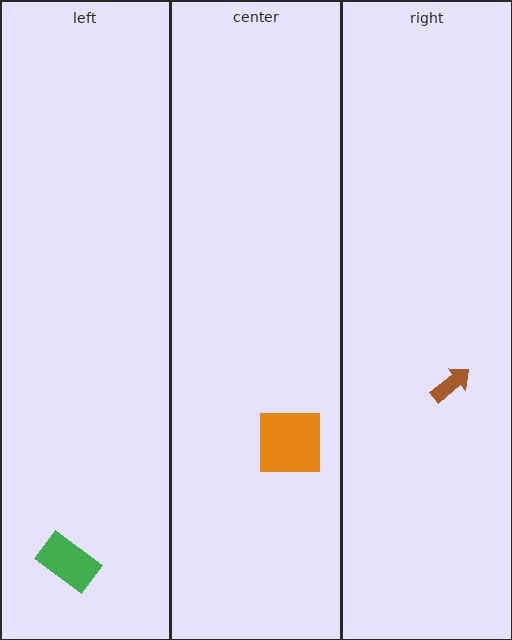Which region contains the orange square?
The center region.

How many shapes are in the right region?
1.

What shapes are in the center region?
The orange square.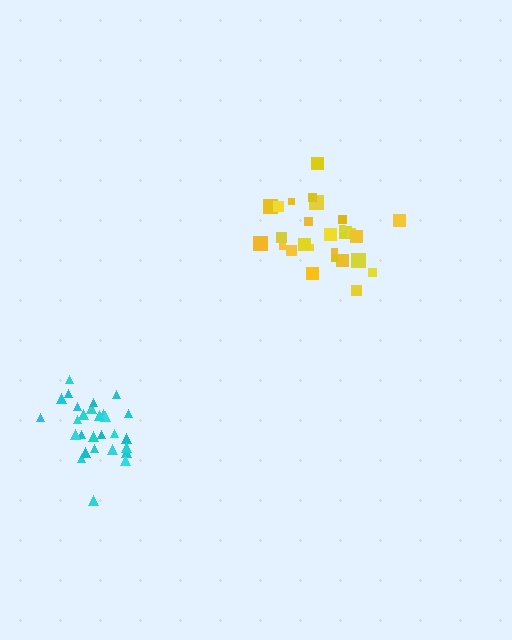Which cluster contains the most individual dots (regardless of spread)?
Cyan (29).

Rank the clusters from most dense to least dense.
cyan, yellow.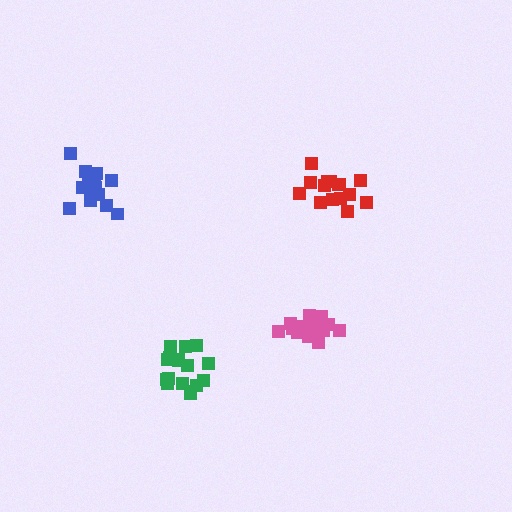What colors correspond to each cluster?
The clusters are colored: red, pink, green, blue.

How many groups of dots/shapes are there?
There are 4 groups.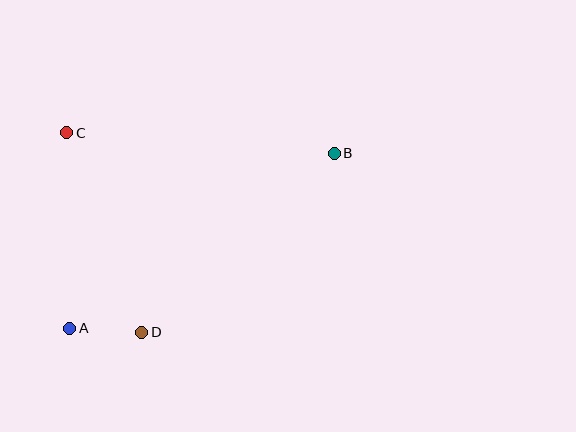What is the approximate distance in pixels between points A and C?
The distance between A and C is approximately 195 pixels.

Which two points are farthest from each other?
Points A and B are farthest from each other.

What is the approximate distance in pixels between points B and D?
The distance between B and D is approximately 263 pixels.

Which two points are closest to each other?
Points A and D are closest to each other.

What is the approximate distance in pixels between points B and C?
The distance between B and C is approximately 268 pixels.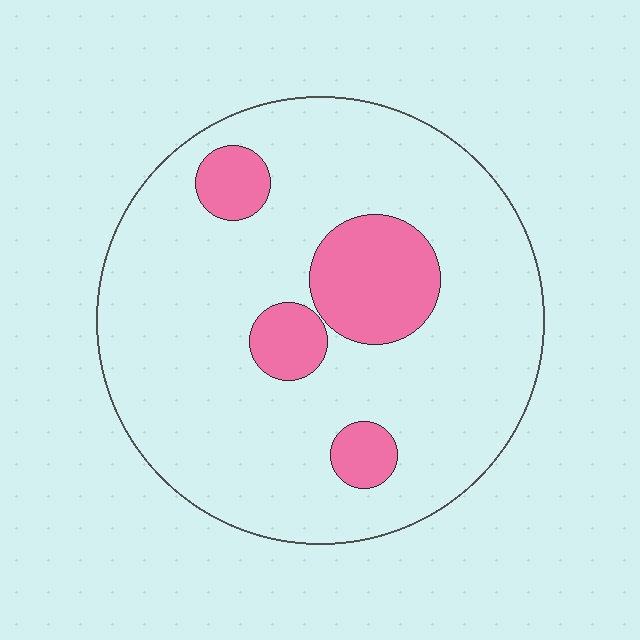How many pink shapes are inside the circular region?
4.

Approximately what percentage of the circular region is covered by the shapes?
Approximately 15%.